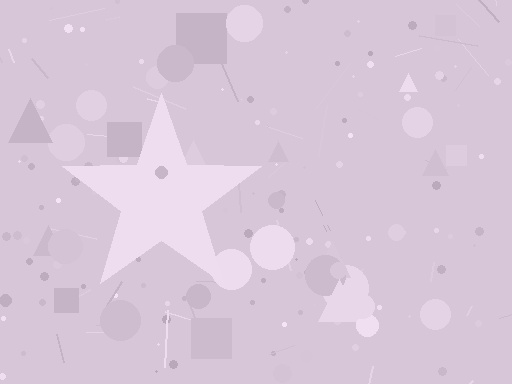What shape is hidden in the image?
A star is hidden in the image.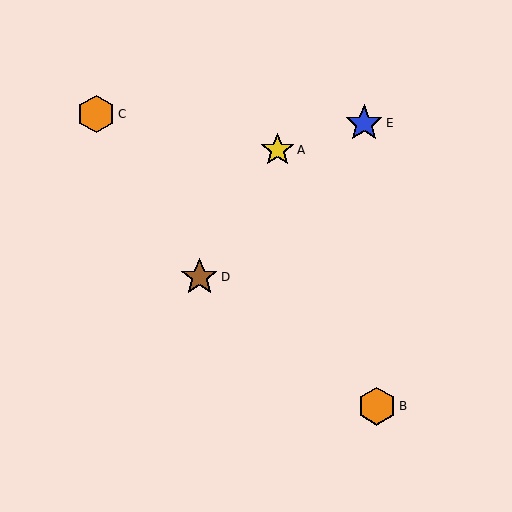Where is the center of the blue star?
The center of the blue star is at (364, 123).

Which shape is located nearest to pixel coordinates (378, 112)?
The blue star (labeled E) at (364, 123) is nearest to that location.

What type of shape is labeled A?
Shape A is a yellow star.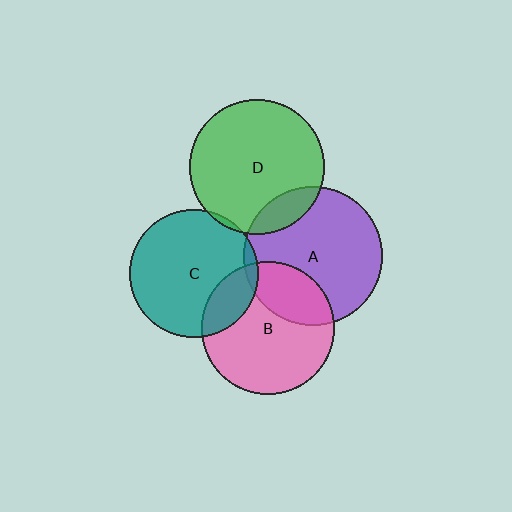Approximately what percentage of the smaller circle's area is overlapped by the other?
Approximately 15%.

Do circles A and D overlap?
Yes.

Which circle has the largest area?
Circle A (purple).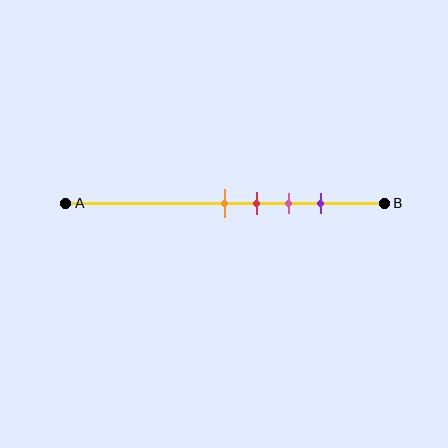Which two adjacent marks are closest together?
The orange and red marks are the closest adjacent pair.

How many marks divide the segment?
There are 4 marks dividing the segment.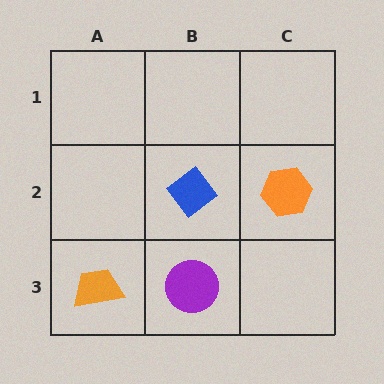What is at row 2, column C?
An orange hexagon.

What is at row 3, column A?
An orange trapezoid.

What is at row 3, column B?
A purple circle.